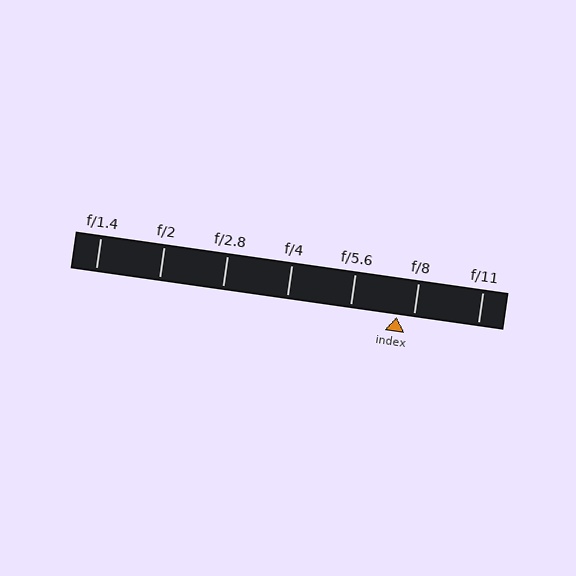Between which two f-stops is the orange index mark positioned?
The index mark is between f/5.6 and f/8.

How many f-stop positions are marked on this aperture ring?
There are 7 f-stop positions marked.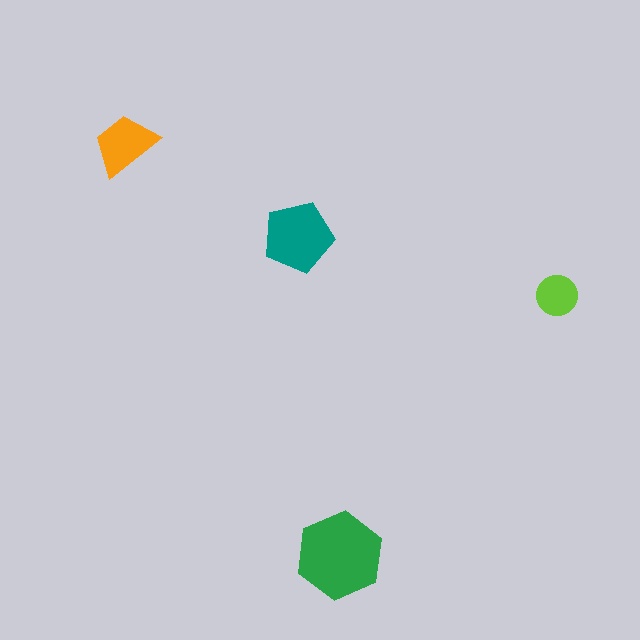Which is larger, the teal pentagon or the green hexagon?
The green hexagon.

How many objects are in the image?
There are 4 objects in the image.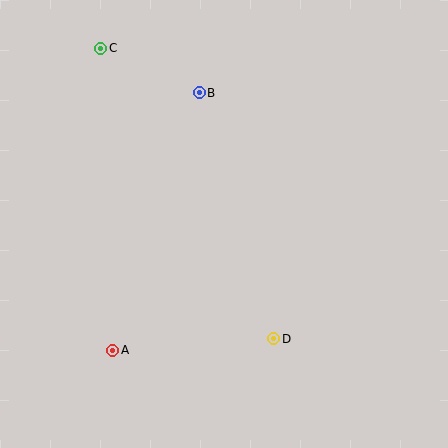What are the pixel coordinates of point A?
Point A is at (113, 350).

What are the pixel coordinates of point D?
Point D is at (274, 339).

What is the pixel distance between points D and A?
The distance between D and A is 161 pixels.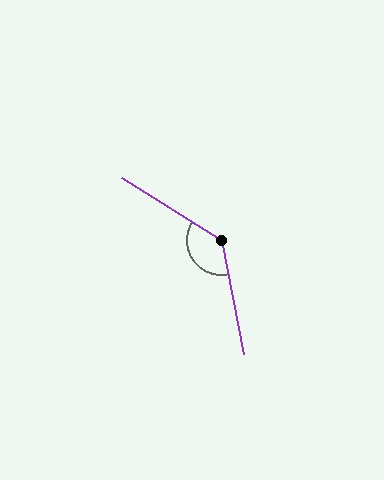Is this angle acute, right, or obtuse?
It is obtuse.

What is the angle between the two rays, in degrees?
Approximately 133 degrees.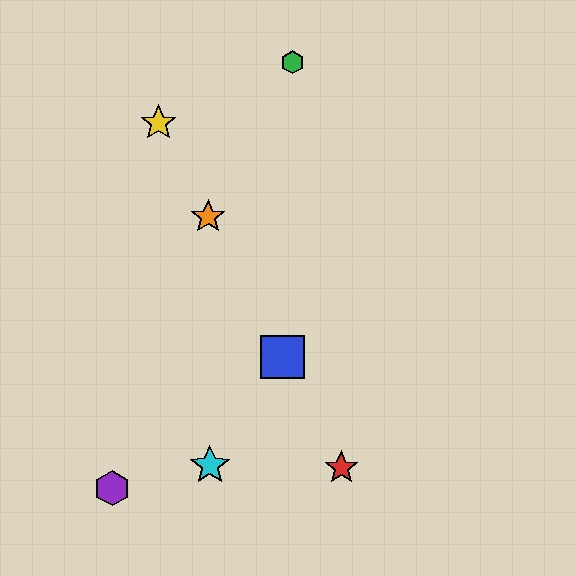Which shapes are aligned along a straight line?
The red star, the blue square, the yellow star, the orange star are aligned along a straight line.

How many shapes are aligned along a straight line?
4 shapes (the red star, the blue square, the yellow star, the orange star) are aligned along a straight line.